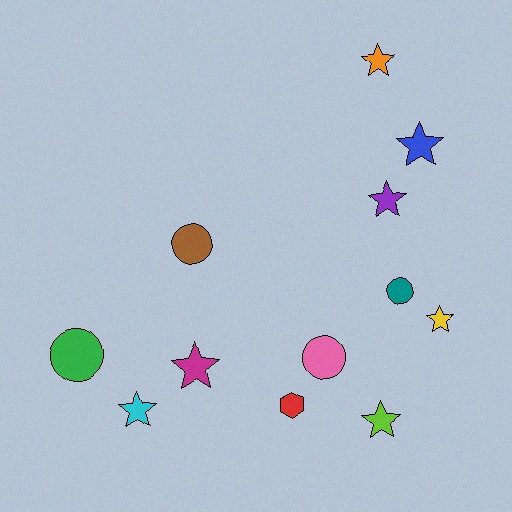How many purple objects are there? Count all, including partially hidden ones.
There is 1 purple object.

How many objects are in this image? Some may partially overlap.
There are 12 objects.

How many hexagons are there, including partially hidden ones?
There is 1 hexagon.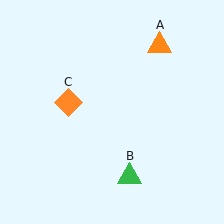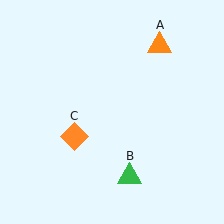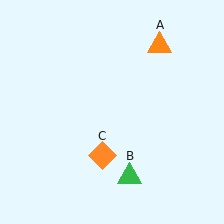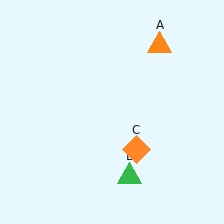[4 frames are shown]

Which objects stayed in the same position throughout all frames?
Orange triangle (object A) and green triangle (object B) remained stationary.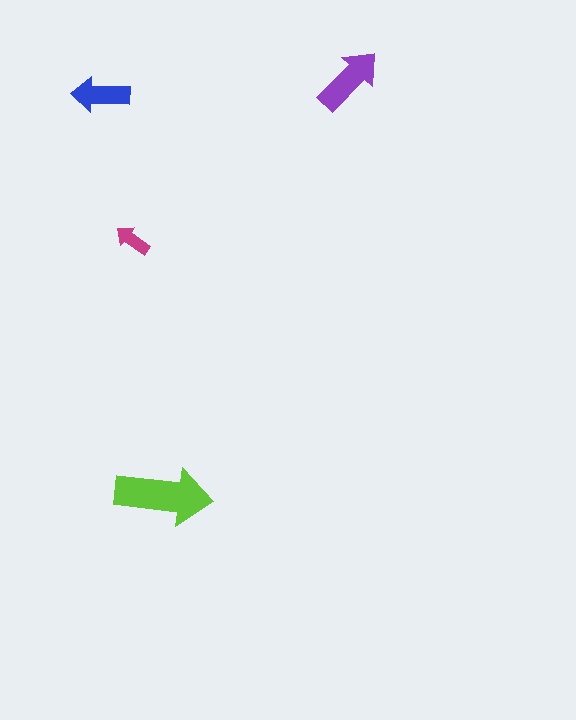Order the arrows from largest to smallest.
the lime one, the purple one, the blue one, the magenta one.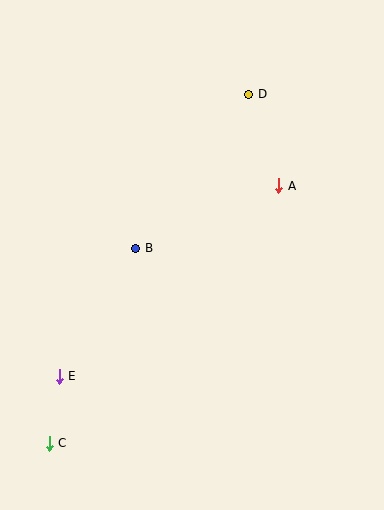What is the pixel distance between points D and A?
The distance between D and A is 97 pixels.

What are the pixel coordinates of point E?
Point E is at (59, 376).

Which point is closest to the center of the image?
Point B at (136, 248) is closest to the center.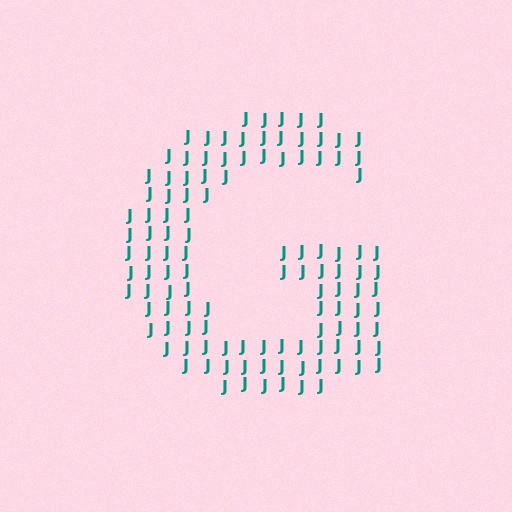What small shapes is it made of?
It is made of small letter J's.